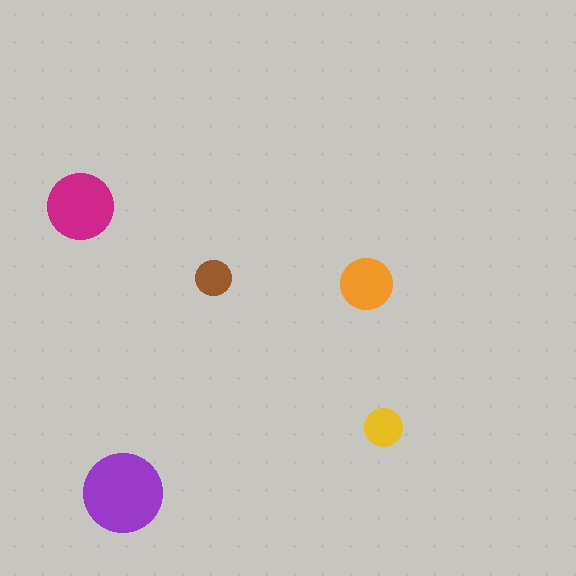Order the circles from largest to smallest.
the purple one, the magenta one, the orange one, the yellow one, the brown one.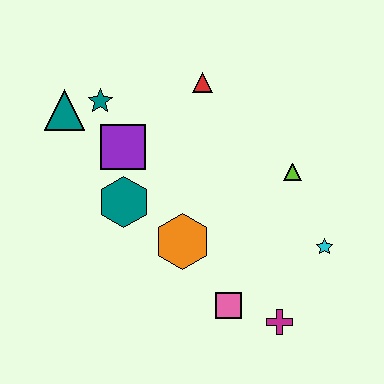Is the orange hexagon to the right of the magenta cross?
No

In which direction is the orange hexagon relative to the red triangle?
The orange hexagon is below the red triangle.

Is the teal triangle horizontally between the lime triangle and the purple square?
No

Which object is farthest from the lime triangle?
The teal triangle is farthest from the lime triangle.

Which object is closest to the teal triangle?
The teal star is closest to the teal triangle.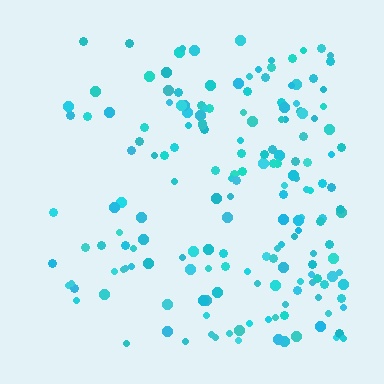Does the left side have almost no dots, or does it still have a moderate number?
Still a moderate number, just noticeably fewer than the right.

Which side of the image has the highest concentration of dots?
The right.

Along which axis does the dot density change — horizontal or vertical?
Horizontal.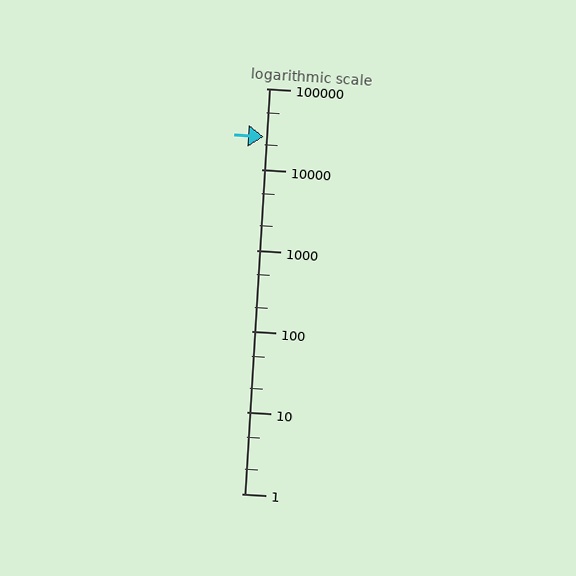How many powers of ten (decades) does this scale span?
The scale spans 5 decades, from 1 to 100000.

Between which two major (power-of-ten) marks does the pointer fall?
The pointer is between 10000 and 100000.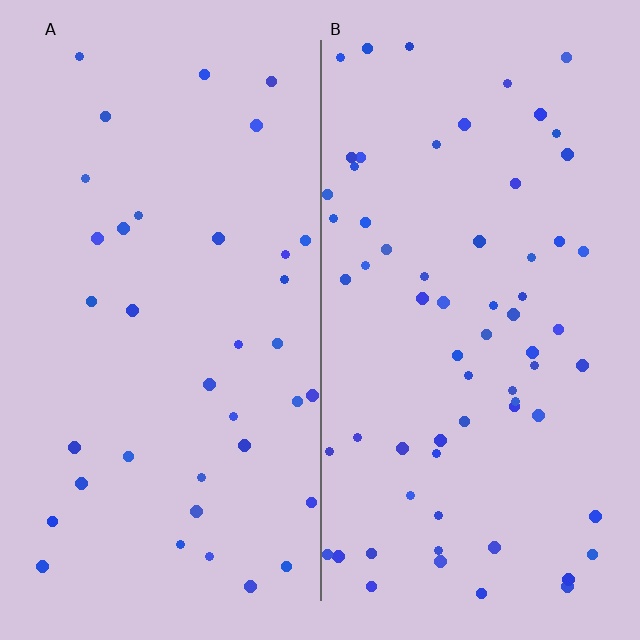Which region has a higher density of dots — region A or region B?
B (the right).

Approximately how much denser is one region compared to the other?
Approximately 1.8× — region B over region A.